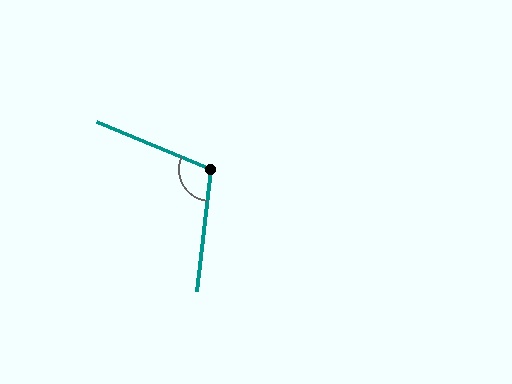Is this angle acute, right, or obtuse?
It is obtuse.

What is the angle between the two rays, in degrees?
Approximately 106 degrees.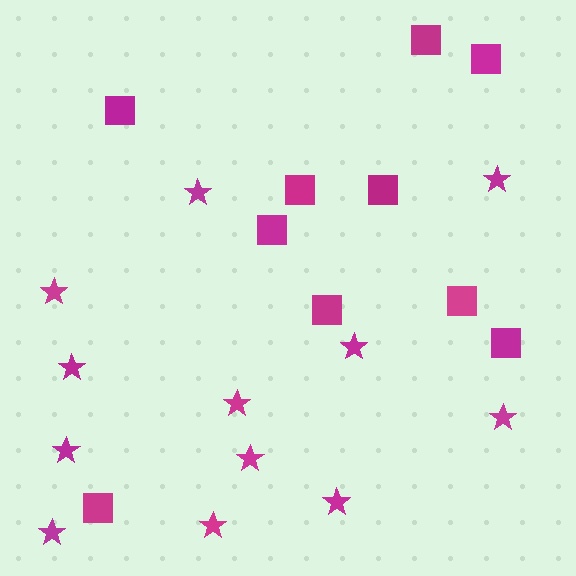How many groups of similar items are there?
There are 2 groups: one group of squares (10) and one group of stars (12).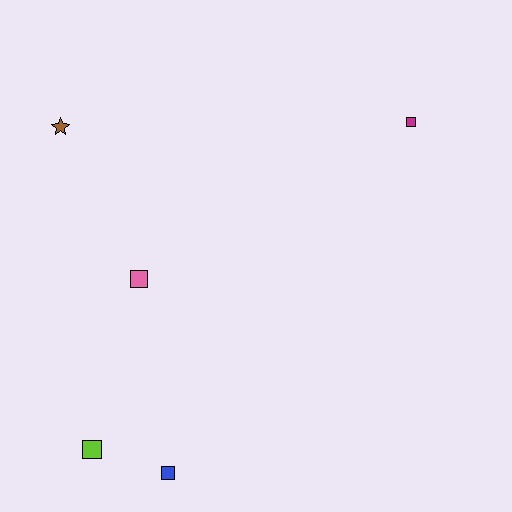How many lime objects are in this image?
There is 1 lime object.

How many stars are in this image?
There is 1 star.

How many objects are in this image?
There are 5 objects.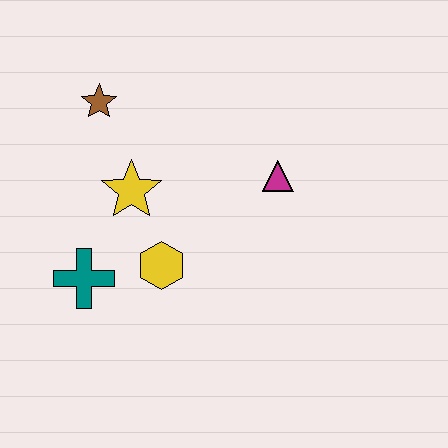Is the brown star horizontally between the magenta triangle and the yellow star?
No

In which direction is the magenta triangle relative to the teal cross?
The magenta triangle is to the right of the teal cross.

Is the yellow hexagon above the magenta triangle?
No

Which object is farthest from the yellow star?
The magenta triangle is farthest from the yellow star.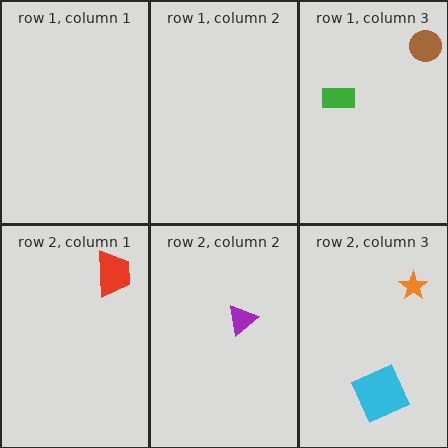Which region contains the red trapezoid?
The row 2, column 1 region.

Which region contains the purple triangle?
The row 2, column 2 region.